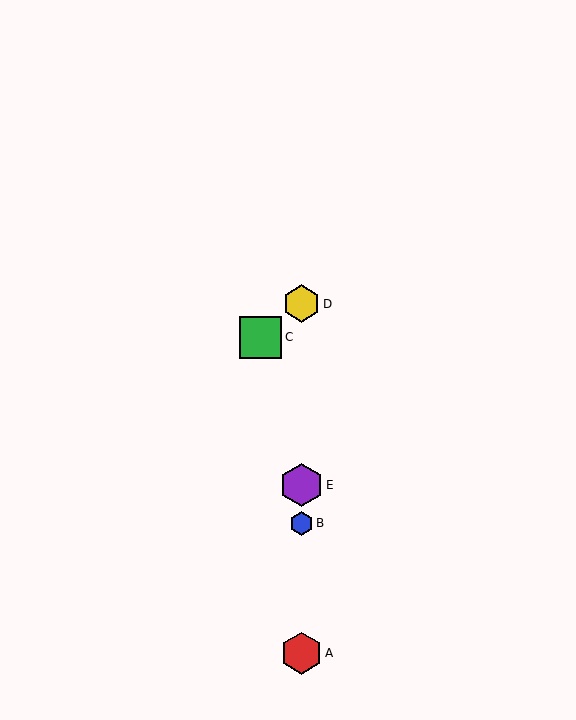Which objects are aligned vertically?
Objects A, B, D, E are aligned vertically.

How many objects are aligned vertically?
4 objects (A, B, D, E) are aligned vertically.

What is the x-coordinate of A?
Object A is at x≈301.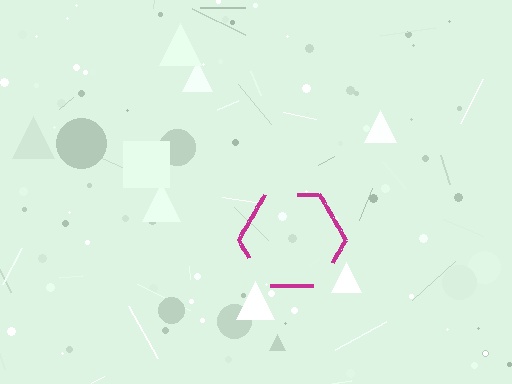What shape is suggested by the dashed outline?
The dashed outline suggests a hexagon.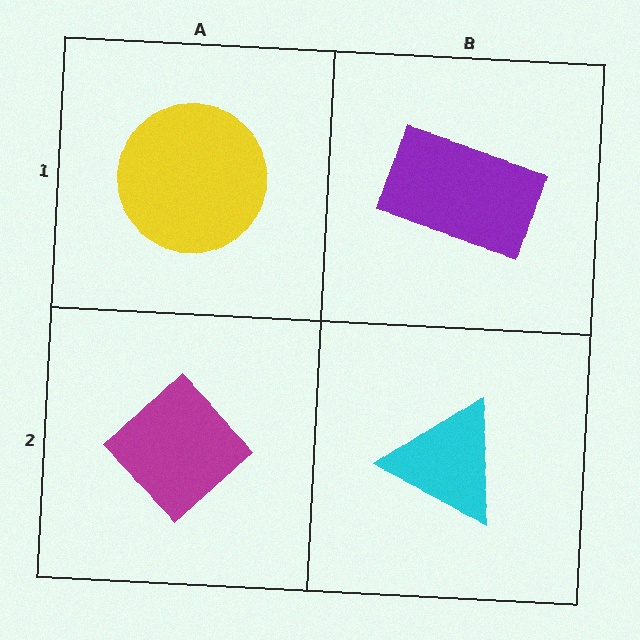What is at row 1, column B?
A purple rectangle.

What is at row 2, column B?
A cyan triangle.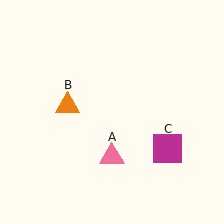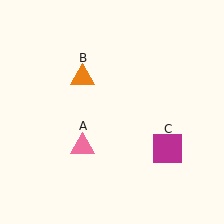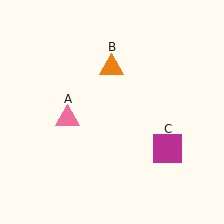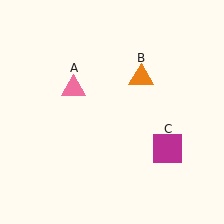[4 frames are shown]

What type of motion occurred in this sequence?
The pink triangle (object A), orange triangle (object B) rotated clockwise around the center of the scene.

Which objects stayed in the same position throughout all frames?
Magenta square (object C) remained stationary.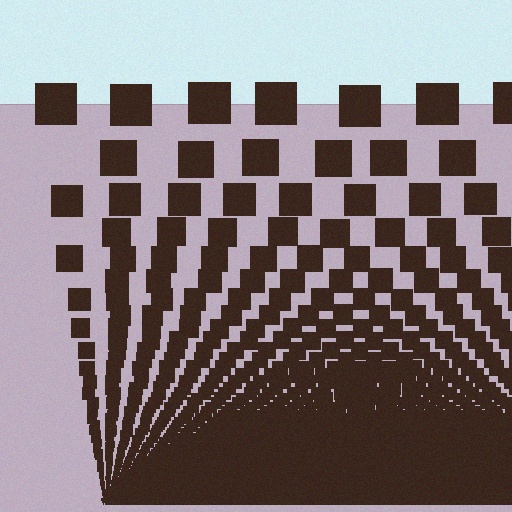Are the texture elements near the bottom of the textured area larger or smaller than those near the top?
Smaller. The gradient is inverted — elements near the bottom are smaller and denser.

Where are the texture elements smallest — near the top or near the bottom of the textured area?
Near the bottom.